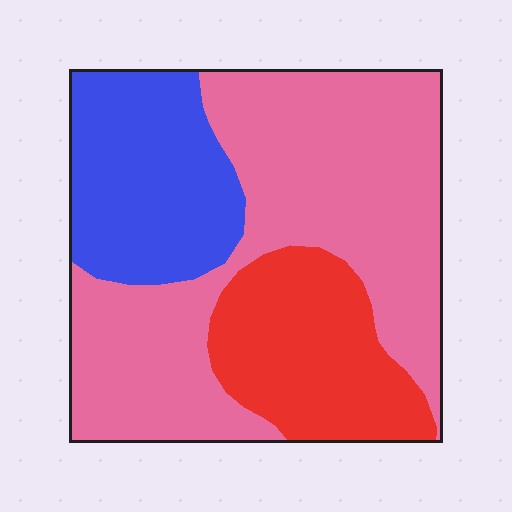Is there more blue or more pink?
Pink.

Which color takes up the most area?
Pink, at roughly 55%.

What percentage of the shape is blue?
Blue covers around 25% of the shape.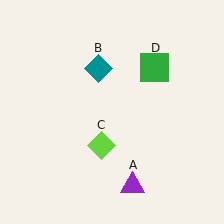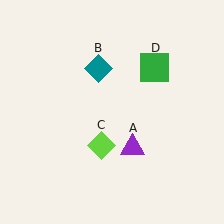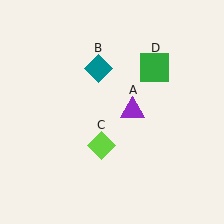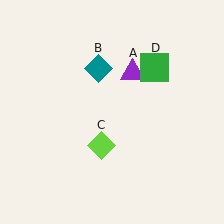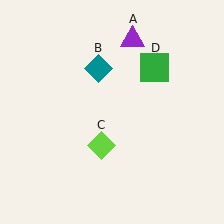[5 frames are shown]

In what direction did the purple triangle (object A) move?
The purple triangle (object A) moved up.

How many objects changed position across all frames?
1 object changed position: purple triangle (object A).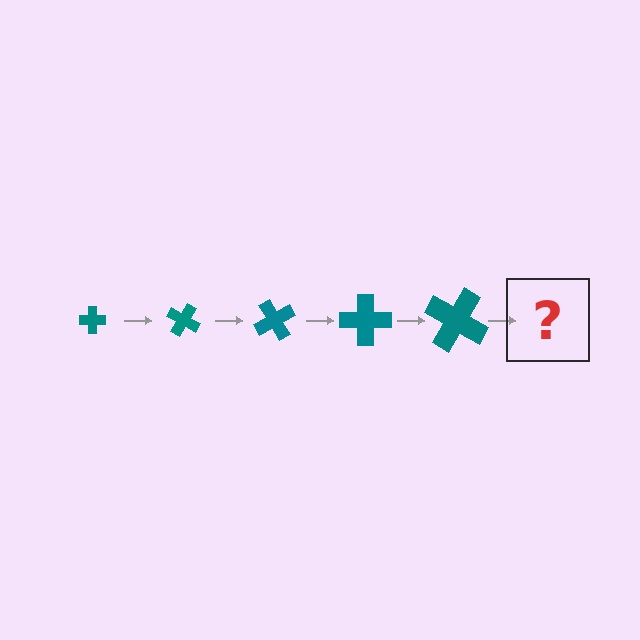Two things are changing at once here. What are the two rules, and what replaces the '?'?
The two rules are that the cross grows larger each step and it rotates 30 degrees each step. The '?' should be a cross, larger than the previous one and rotated 150 degrees from the start.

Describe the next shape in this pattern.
It should be a cross, larger than the previous one and rotated 150 degrees from the start.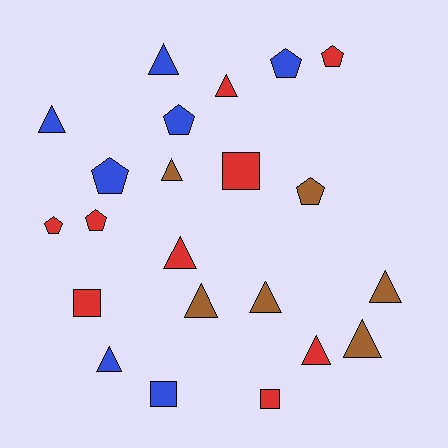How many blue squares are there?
There is 1 blue square.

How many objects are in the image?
There are 22 objects.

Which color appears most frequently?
Red, with 9 objects.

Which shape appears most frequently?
Triangle, with 11 objects.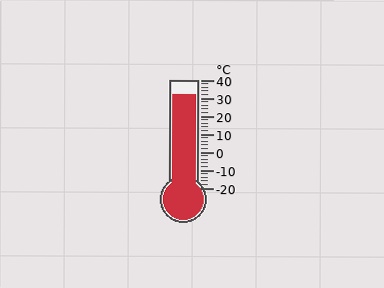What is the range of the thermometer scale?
The thermometer scale ranges from -20°C to 40°C.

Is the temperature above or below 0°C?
The temperature is above 0°C.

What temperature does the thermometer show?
The thermometer shows approximately 32°C.